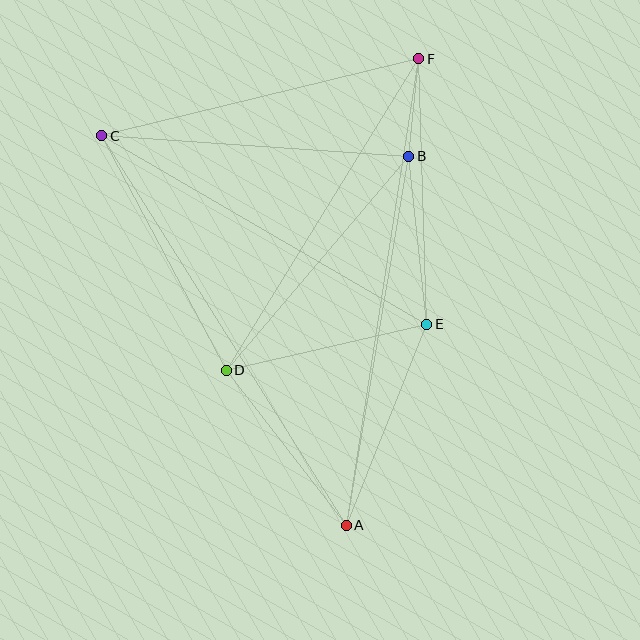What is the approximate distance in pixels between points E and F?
The distance between E and F is approximately 265 pixels.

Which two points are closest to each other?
Points B and F are closest to each other.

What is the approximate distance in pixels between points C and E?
The distance between C and E is approximately 376 pixels.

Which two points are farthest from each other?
Points A and F are farthest from each other.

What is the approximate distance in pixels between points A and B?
The distance between A and B is approximately 374 pixels.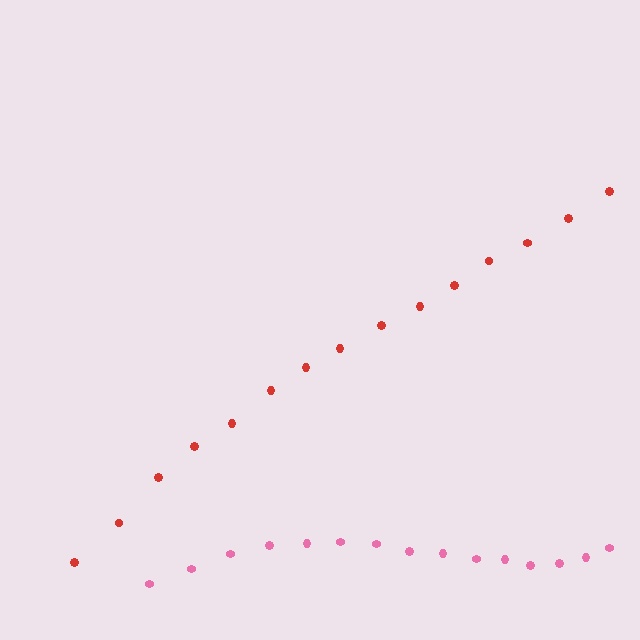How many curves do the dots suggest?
There are 2 distinct paths.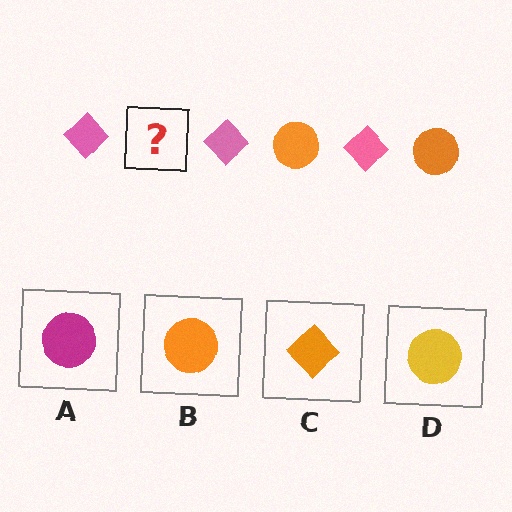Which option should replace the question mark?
Option B.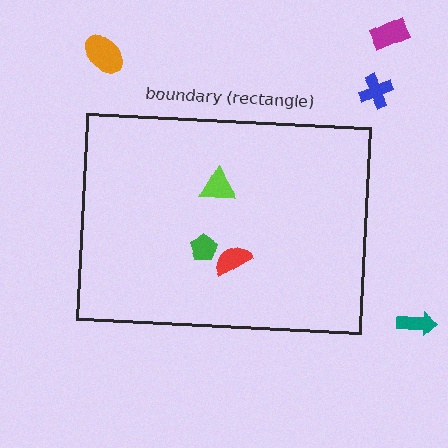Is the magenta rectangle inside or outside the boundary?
Outside.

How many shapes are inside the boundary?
3 inside, 4 outside.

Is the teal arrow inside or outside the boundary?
Outside.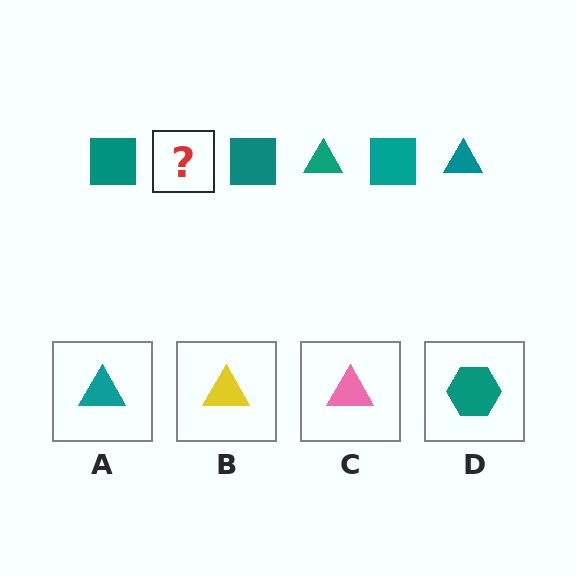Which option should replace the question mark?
Option A.